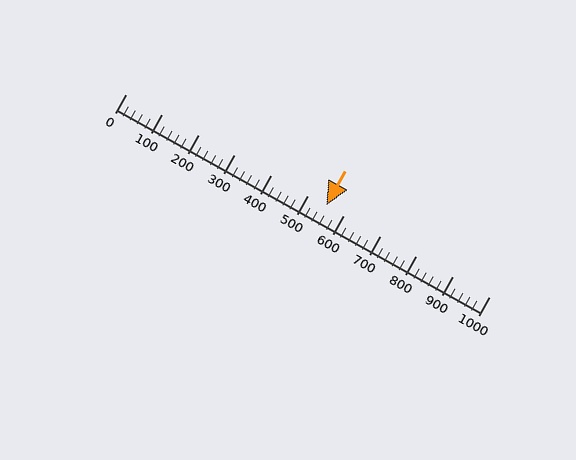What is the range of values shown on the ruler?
The ruler shows values from 0 to 1000.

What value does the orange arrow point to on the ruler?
The orange arrow points to approximately 553.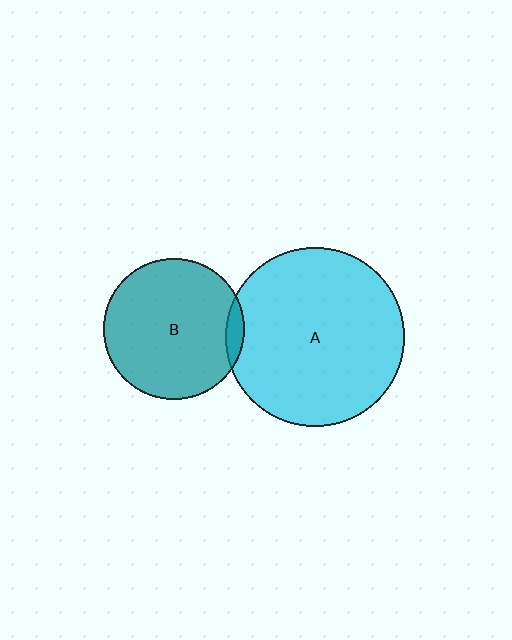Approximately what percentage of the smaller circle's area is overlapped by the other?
Approximately 5%.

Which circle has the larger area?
Circle A (cyan).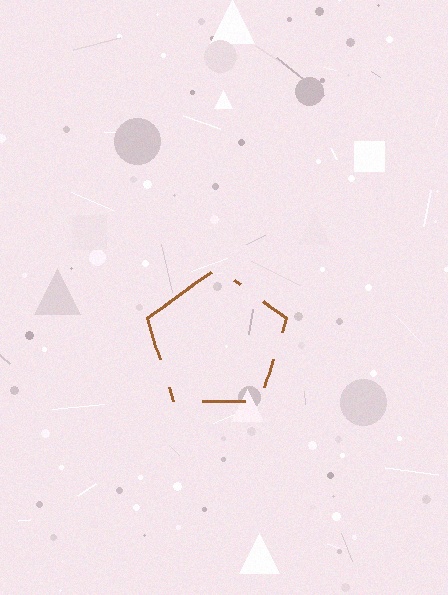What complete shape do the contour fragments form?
The contour fragments form a pentagon.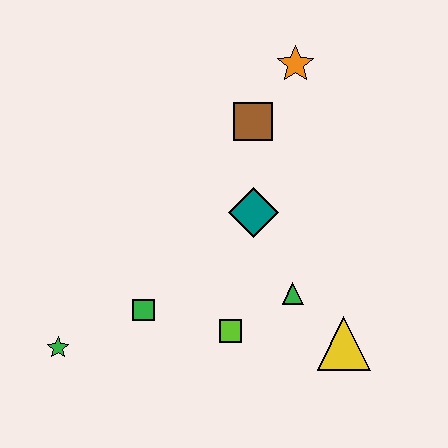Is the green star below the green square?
Yes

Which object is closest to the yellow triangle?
The green triangle is closest to the yellow triangle.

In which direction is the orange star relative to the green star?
The orange star is above the green star.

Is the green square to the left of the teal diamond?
Yes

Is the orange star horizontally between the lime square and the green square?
No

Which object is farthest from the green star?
The orange star is farthest from the green star.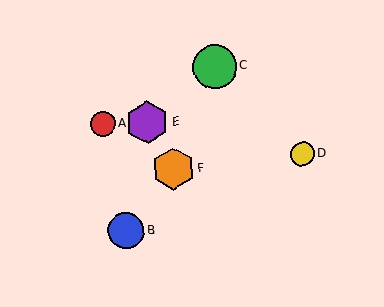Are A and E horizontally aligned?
Yes, both are at y≈124.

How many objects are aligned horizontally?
2 objects (A, E) are aligned horizontally.